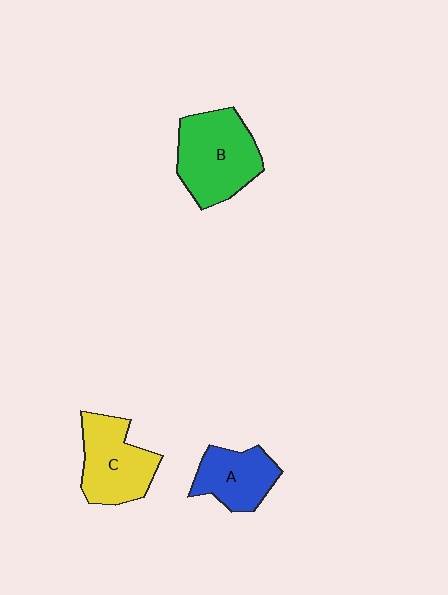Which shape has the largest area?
Shape B (green).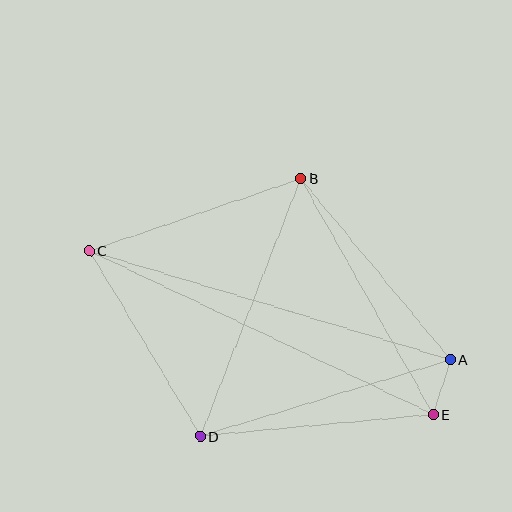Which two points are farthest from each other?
Points C and E are farthest from each other.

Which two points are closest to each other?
Points A and E are closest to each other.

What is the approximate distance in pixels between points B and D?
The distance between B and D is approximately 277 pixels.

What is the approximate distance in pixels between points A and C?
The distance between A and C is approximately 377 pixels.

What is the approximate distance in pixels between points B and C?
The distance between B and C is approximately 224 pixels.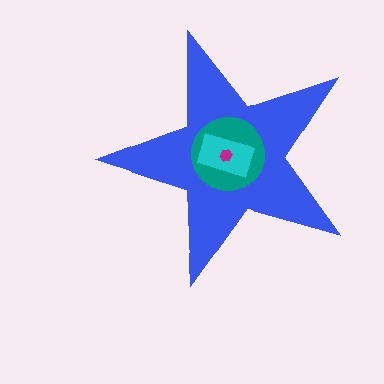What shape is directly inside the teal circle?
The cyan rectangle.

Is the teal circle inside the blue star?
Yes.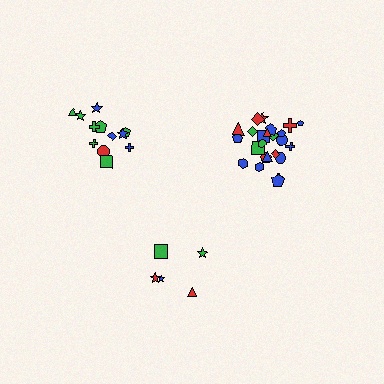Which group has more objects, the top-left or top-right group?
The top-right group.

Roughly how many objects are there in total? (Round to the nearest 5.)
Roughly 40 objects in total.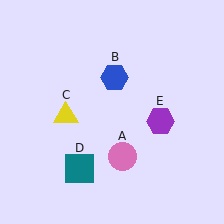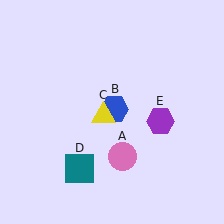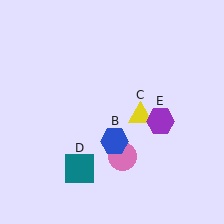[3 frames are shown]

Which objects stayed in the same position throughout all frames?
Pink circle (object A) and teal square (object D) and purple hexagon (object E) remained stationary.